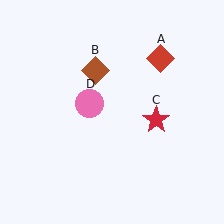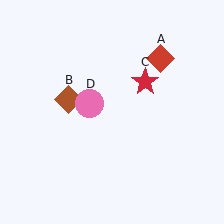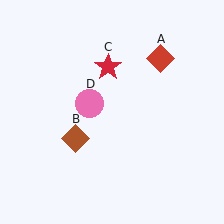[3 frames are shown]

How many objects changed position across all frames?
2 objects changed position: brown diamond (object B), red star (object C).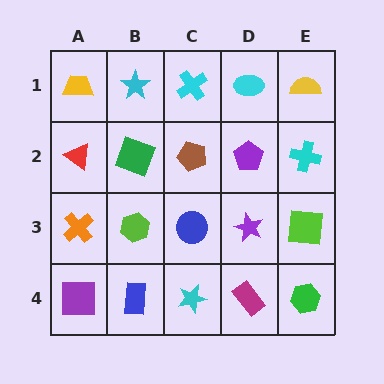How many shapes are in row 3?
5 shapes.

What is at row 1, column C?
A cyan cross.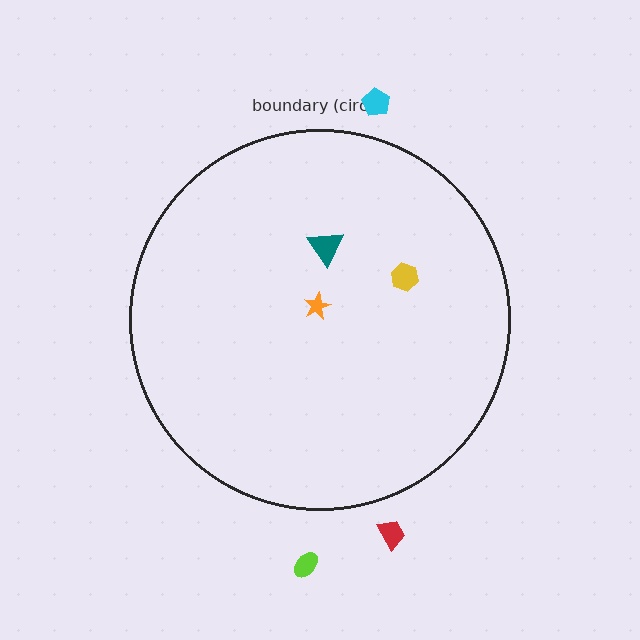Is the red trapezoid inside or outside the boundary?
Outside.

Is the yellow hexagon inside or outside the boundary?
Inside.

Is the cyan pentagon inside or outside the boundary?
Outside.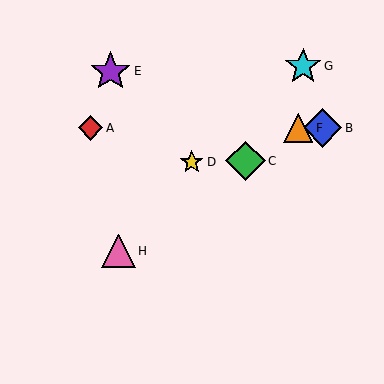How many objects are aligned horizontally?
3 objects (A, B, F) are aligned horizontally.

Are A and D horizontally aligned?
No, A is at y≈128 and D is at y≈162.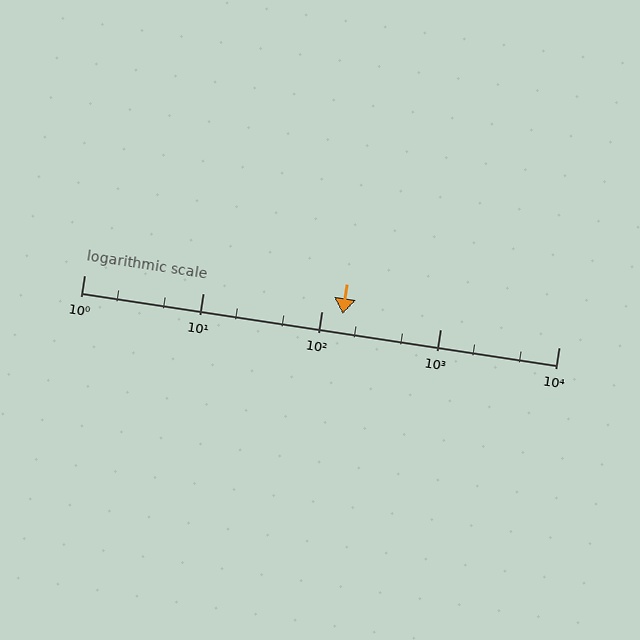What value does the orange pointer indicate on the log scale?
The pointer indicates approximately 150.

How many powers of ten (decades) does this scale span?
The scale spans 4 decades, from 1 to 10000.